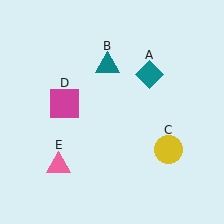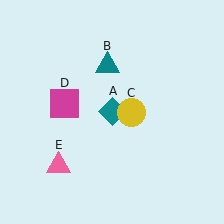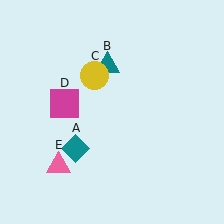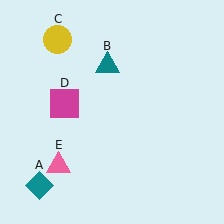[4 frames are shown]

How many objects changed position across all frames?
2 objects changed position: teal diamond (object A), yellow circle (object C).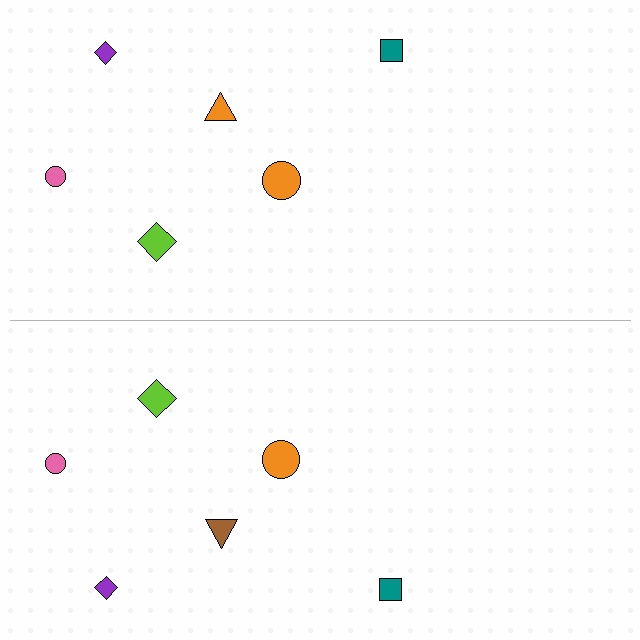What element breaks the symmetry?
The brown triangle on the bottom side breaks the symmetry — its mirror counterpart is orange.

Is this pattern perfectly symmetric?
No, the pattern is not perfectly symmetric. The brown triangle on the bottom side breaks the symmetry — its mirror counterpart is orange.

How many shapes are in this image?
There are 12 shapes in this image.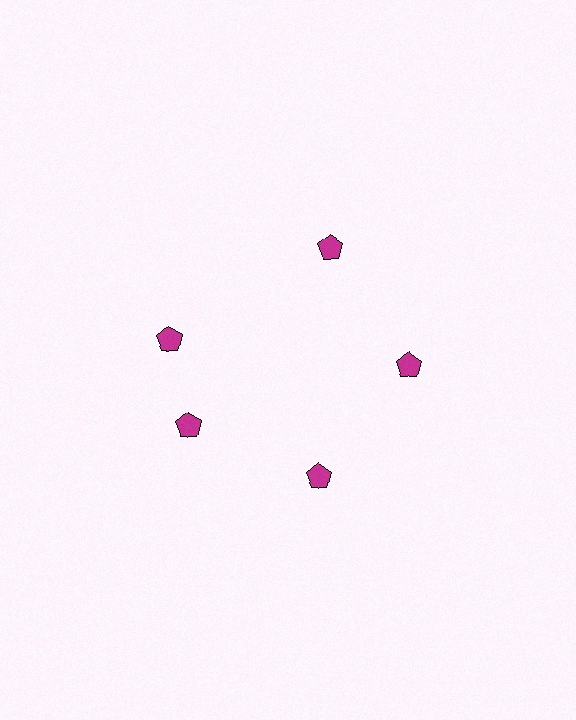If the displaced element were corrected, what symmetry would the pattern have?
It would have 5-fold rotational symmetry — the pattern would map onto itself every 72 degrees.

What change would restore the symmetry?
The symmetry would be restored by rotating it back into even spacing with its neighbors so that all 5 pentagons sit at equal angles and equal distance from the center.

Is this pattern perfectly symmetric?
No. The 5 magenta pentagons are arranged in a ring, but one element near the 10 o'clock position is rotated out of alignment along the ring, breaking the 5-fold rotational symmetry.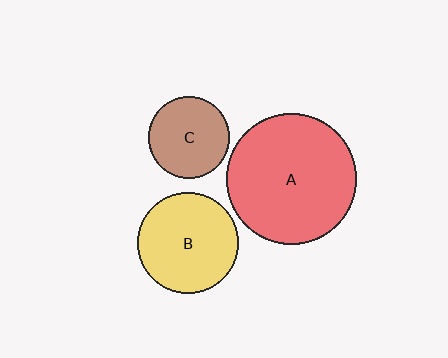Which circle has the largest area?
Circle A (red).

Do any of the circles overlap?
No, none of the circles overlap.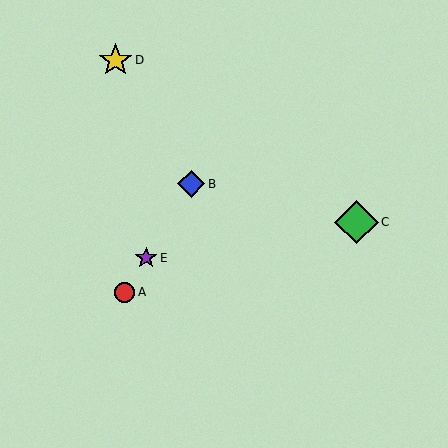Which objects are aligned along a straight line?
Objects A, B, E are aligned along a straight line.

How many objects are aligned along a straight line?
3 objects (A, B, E) are aligned along a straight line.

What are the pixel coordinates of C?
Object C is at (356, 222).